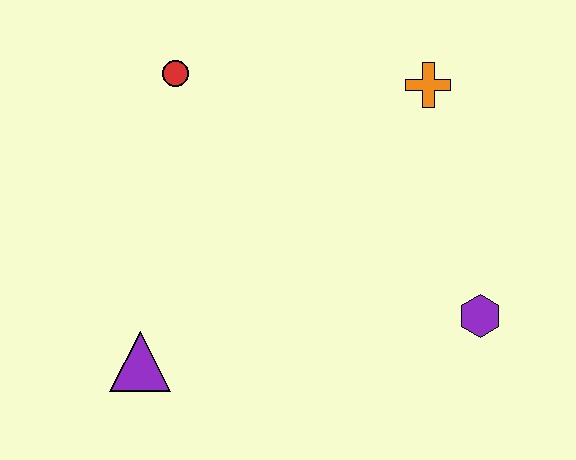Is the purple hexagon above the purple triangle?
Yes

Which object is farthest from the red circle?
The purple hexagon is farthest from the red circle.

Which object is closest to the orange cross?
The purple hexagon is closest to the orange cross.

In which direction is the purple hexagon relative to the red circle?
The purple hexagon is to the right of the red circle.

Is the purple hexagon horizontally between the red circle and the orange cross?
No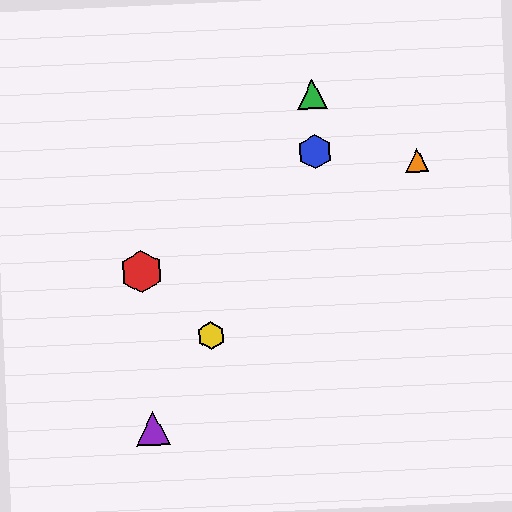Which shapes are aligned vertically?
The blue hexagon, the green triangle are aligned vertically.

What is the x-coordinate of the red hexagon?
The red hexagon is at x≈141.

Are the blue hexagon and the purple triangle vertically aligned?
No, the blue hexagon is at x≈315 and the purple triangle is at x≈153.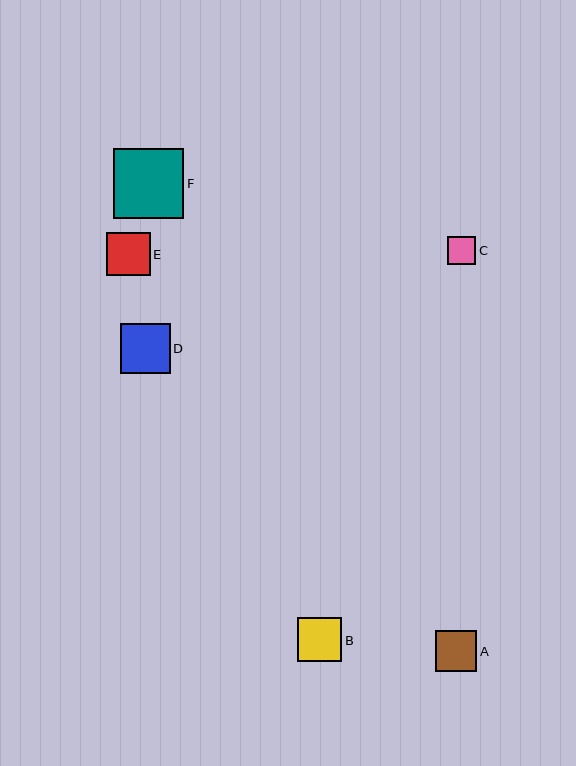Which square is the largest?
Square F is the largest with a size of approximately 70 pixels.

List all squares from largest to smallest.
From largest to smallest: F, D, B, E, A, C.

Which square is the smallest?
Square C is the smallest with a size of approximately 28 pixels.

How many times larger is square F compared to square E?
Square F is approximately 1.6 times the size of square E.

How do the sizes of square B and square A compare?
Square B and square A are approximately the same size.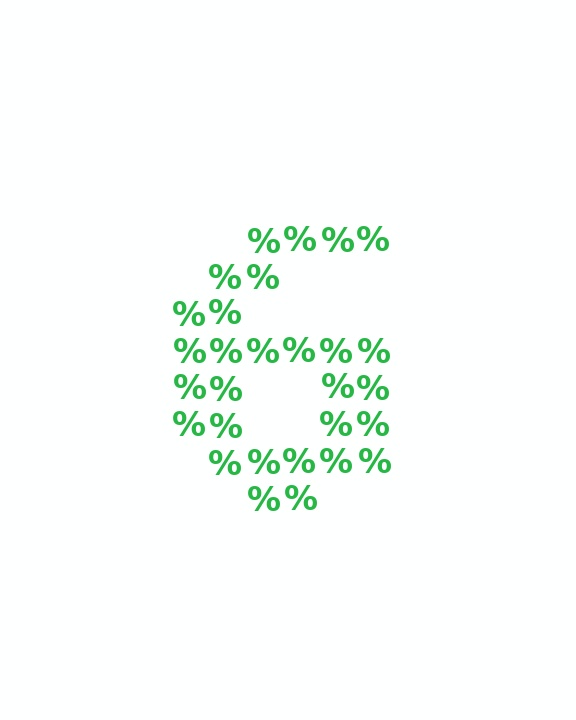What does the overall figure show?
The overall figure shows the digit 6.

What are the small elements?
The small elements are percent signs.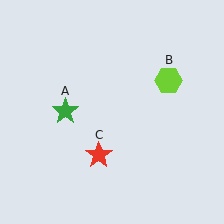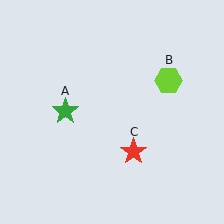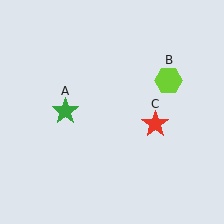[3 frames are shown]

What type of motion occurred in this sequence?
The red star (object C) rotated counterclockwise around the center of the scene.